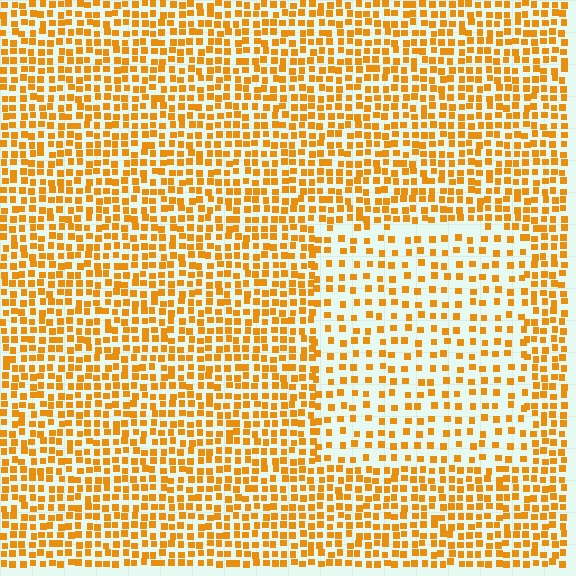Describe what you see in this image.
The image contains small orange elements arranged at two different densities. A rectangle-shaped region is visible where the elements are less densely packed than the surrounding area.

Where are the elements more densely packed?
The elements are more densely packed outside the rectangle boundary.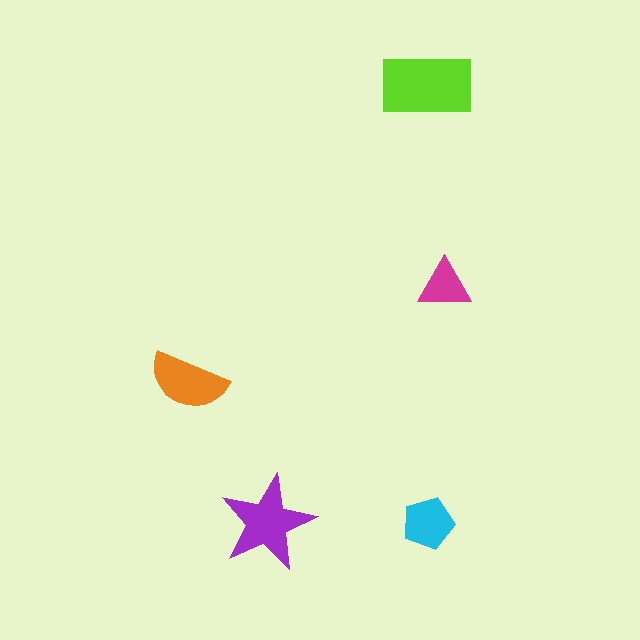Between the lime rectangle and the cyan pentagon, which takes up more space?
The lime rectangle.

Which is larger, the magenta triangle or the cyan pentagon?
The cyan pentagon.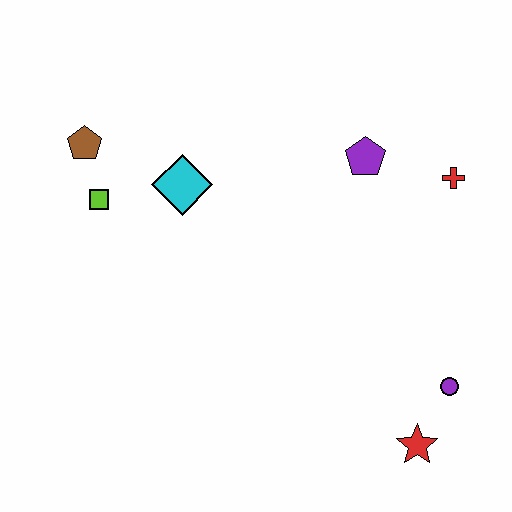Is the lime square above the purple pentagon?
No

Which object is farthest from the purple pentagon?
The red star is farthest from the purple pentagon.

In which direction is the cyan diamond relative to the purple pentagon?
The cyan diamond is to the left of the purple pentagon.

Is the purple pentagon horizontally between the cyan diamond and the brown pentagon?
No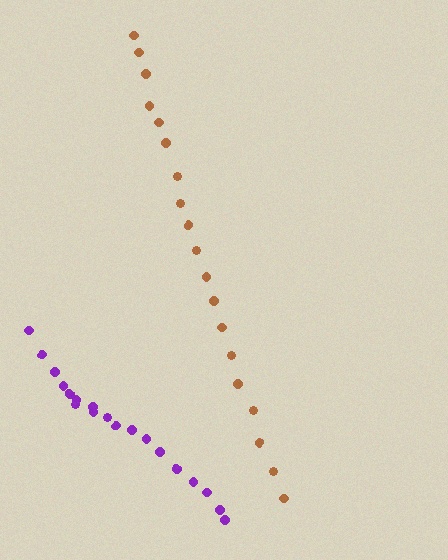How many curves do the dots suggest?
There are 2 distinct paths.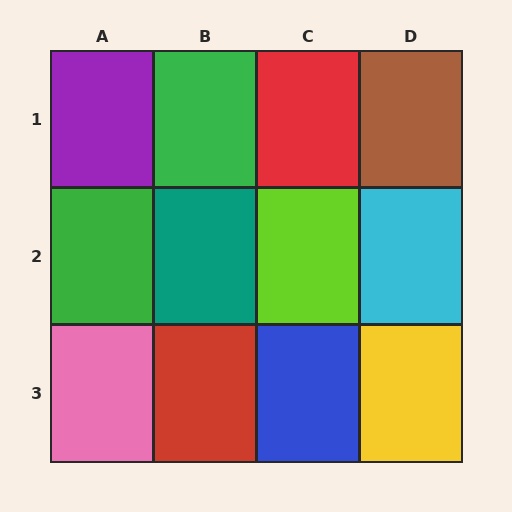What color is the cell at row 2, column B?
Teal.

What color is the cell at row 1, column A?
Purple.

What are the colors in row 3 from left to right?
Pink, red, blue, yellow.